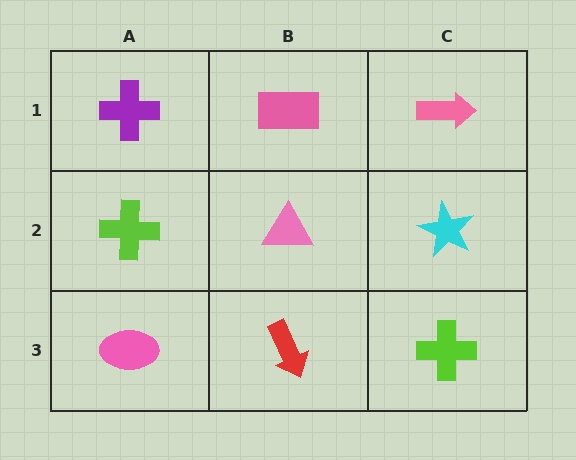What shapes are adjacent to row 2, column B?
A pink rectangle (row 1, column B), a red arrow (row 3, column B), a lime cross (row 2, column A), a cyan star (row 2, column C).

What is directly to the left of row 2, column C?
A pink triangle.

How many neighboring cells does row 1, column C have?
2.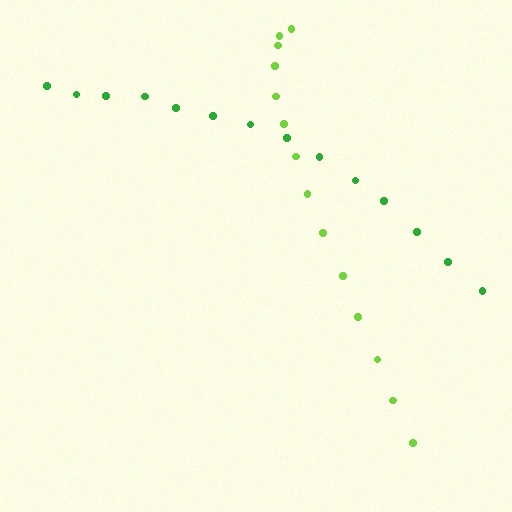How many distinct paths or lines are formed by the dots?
There are 2 distinct paths.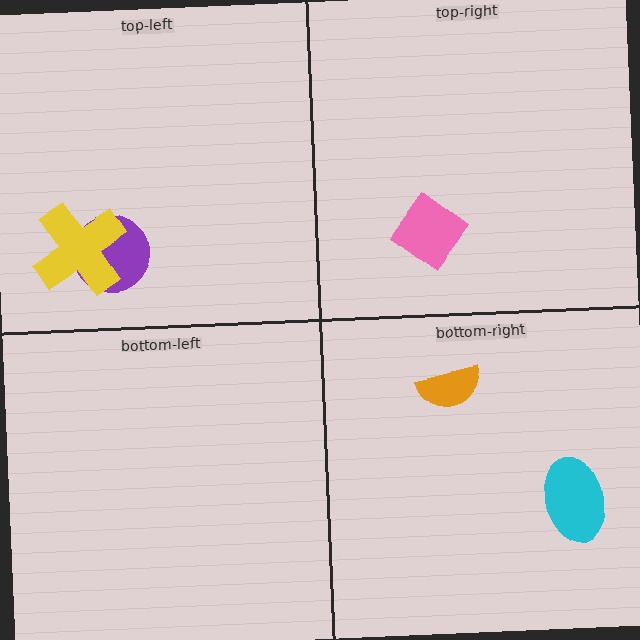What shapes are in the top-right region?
The pink diamond.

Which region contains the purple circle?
The top-left region.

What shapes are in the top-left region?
The purple circle, the yellow cross.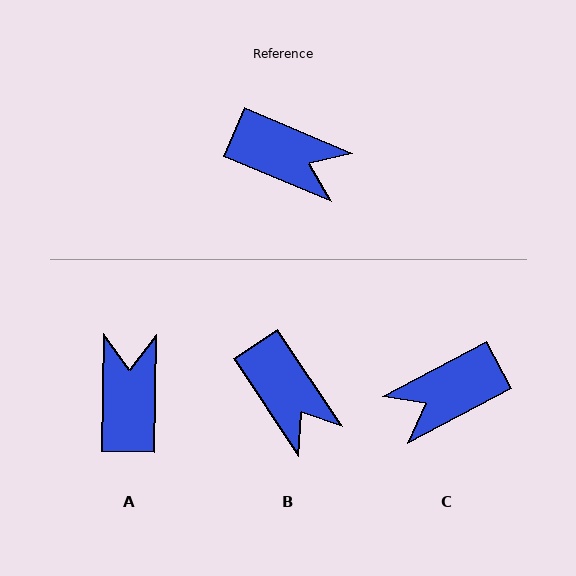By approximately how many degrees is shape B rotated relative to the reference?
Approximately 33 degrees clockwise.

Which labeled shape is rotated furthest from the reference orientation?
C, about 129 degrees away.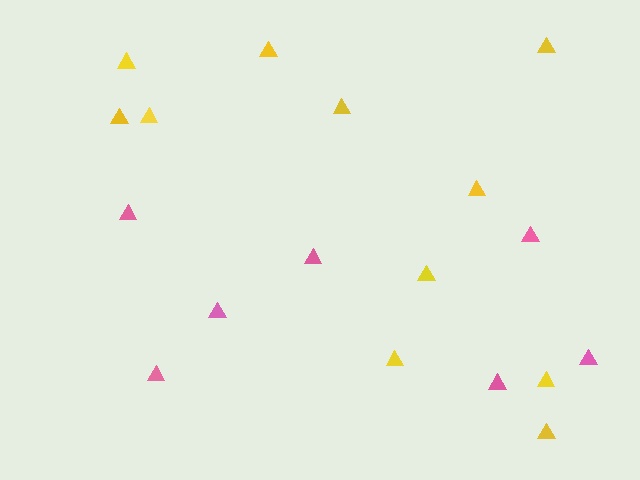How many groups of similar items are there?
There are 2 groups: one group of yellow triangles (11) and one group of pink triangles (7).